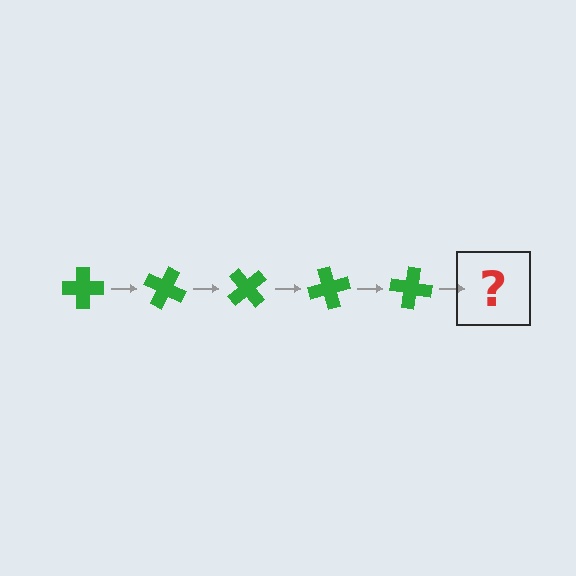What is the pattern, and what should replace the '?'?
The pattern is that the cross rotates 25 degrees each step. The '?' should be a green cross rotated 125 degrees.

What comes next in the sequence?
The next element should be a green cross rotated 125 degrees.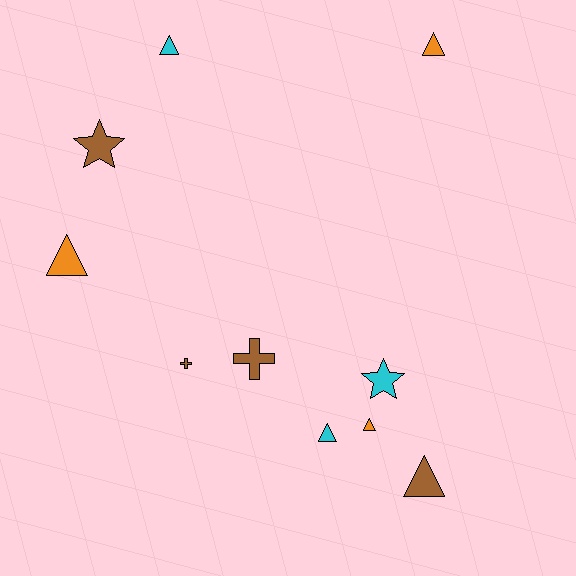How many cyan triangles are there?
There are 2 cyan triangles.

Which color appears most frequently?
Brown, with 4 objects.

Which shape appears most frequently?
Triangle, with 6 objects.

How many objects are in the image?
There are 10 objects.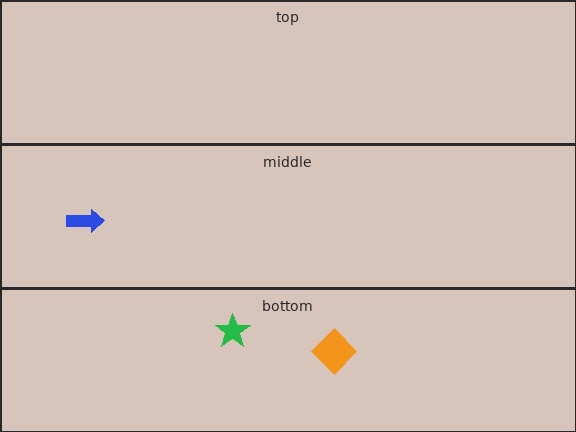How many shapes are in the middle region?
1.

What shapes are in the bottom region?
The orange diamond, the green star.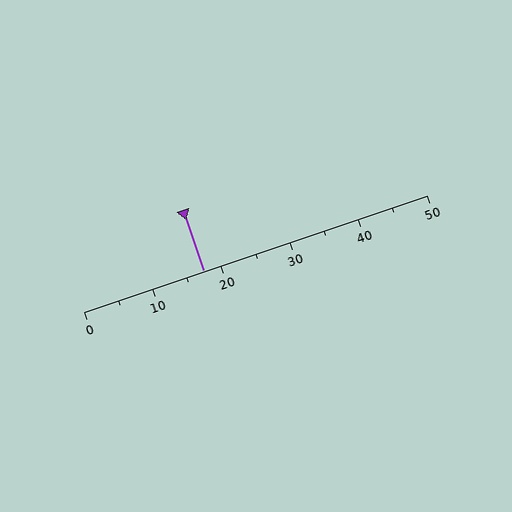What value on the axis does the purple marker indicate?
The marker indicates approximately 17.5.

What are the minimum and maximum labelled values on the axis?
The axis runs from 0 to 50.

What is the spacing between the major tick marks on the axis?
The major ticks are spaced 10 apart.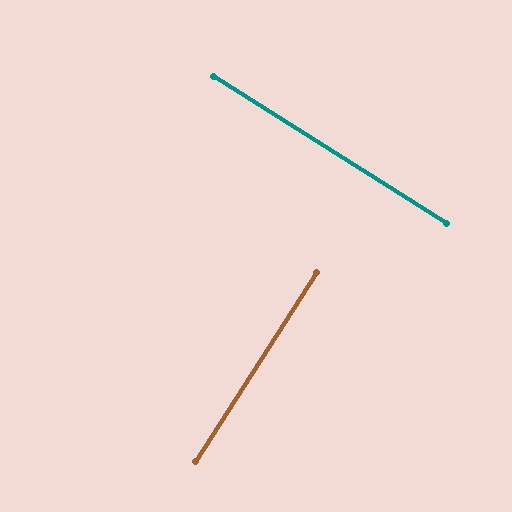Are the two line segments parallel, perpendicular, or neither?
Perpendicular — they meet at approximately 90°.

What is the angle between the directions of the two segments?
Approximately 90 degrees.